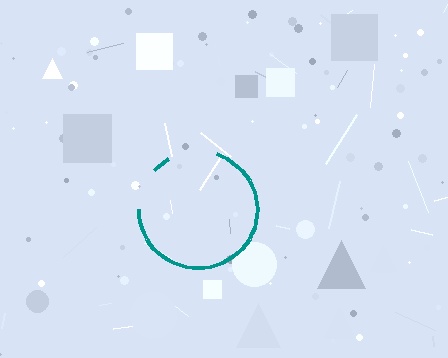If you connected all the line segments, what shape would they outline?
They would outline a circle.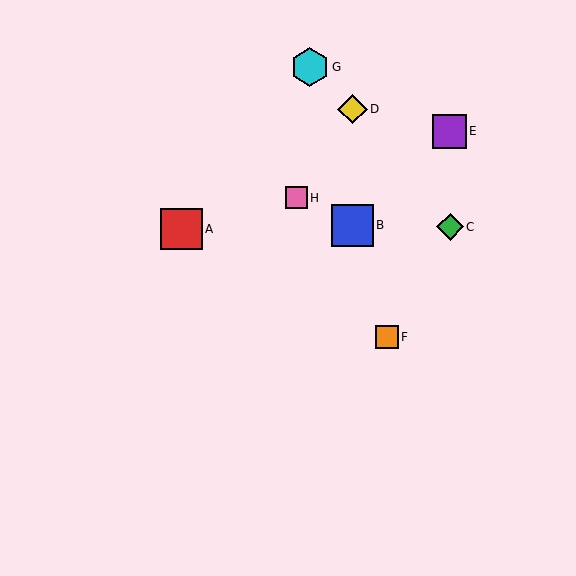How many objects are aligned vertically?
2 objects (B, D) are aligned vertically.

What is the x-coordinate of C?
Object C is at x≈450.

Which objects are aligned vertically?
Objects B, D are aligned vertically.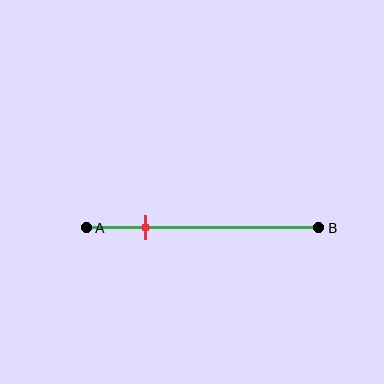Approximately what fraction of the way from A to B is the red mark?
The red mark is approximately 25% of the way from A to B.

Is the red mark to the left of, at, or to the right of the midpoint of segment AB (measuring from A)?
The red mark is to the left of the midpoint of segment AB.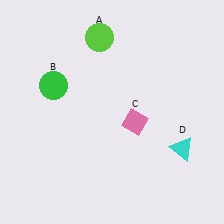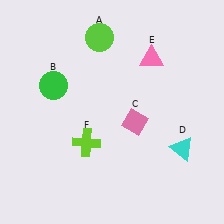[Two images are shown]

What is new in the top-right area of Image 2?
A pink triangle (E) was added in the top-right area of Image 2.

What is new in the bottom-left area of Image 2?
A lime cross (F) was added in the bottom-left area of Image 2.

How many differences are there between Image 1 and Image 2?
There are 2 differences between the two images.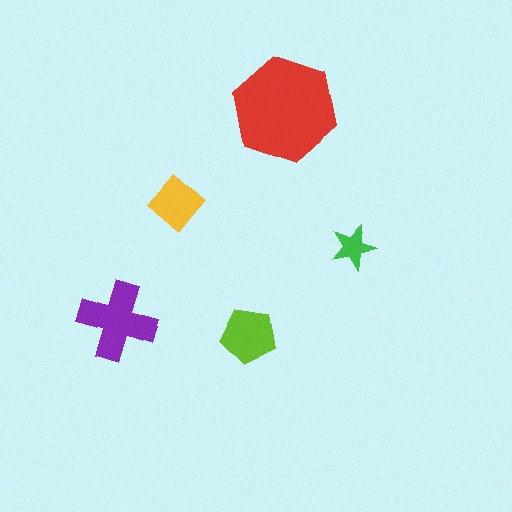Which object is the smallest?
The green star.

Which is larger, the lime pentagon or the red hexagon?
The red hexagon.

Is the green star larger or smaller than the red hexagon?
Smaller.